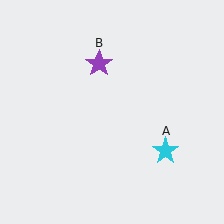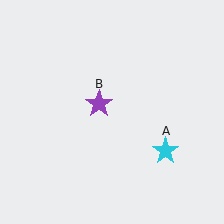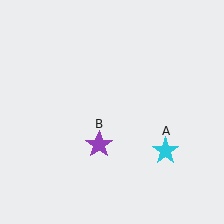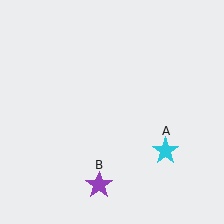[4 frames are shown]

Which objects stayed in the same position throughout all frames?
Cyan star (object A) remained stationary.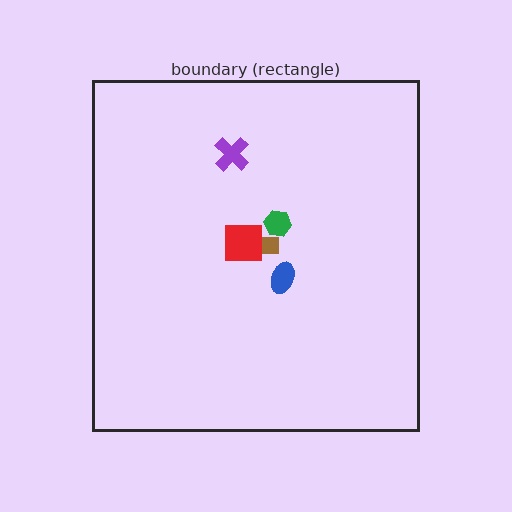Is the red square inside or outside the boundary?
Inside.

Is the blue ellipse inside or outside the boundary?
Inside.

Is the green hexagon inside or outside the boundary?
Inside.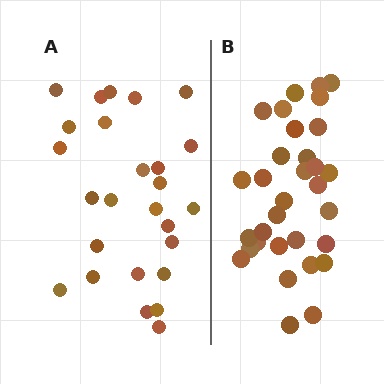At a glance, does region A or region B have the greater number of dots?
Region B (the right region) has more dots.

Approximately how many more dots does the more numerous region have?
Region B has about 6 more dots than region A.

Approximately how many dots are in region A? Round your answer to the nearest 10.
About 30 dots. (The exact count is 26, which rounds to 30.)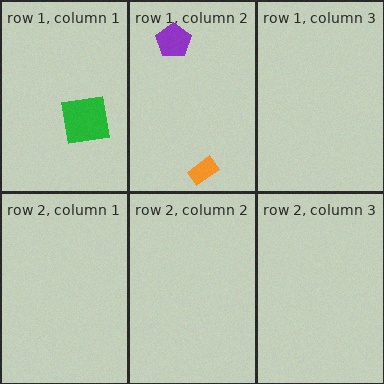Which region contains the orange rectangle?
The row 1, column 2 region.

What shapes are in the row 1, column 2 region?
The purple pentagon, the orange rectangle.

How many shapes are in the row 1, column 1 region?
1.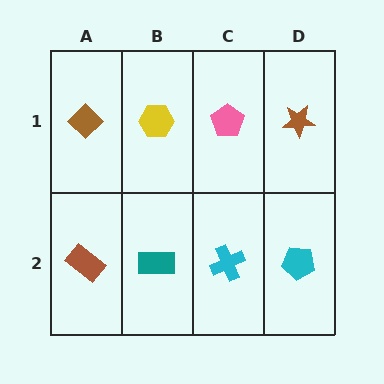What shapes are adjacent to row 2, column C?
A pink pentagon (row 1, column C), a teal rectangle (row 2, column B), a cyan pentagon (row 2, column D).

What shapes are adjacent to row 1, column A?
A brown rectangle (row 2, column A), a yellow hexagon (row 1, column B).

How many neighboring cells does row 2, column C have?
3.